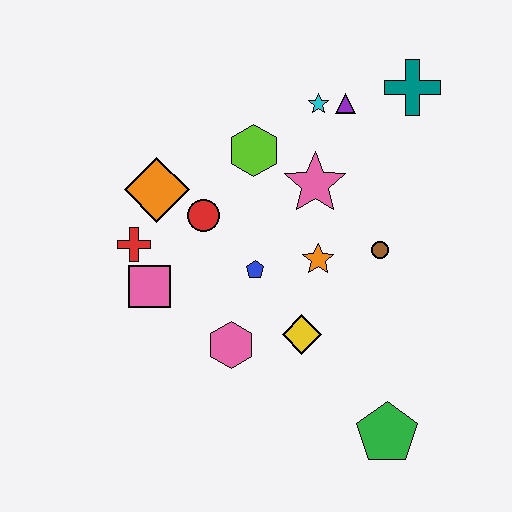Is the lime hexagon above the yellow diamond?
Yes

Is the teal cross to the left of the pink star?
No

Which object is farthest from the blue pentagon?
The teal cross is farthest from the blue pentagon.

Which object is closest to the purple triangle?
The cyan star is closest to the purple triangle.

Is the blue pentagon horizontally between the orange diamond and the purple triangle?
Yes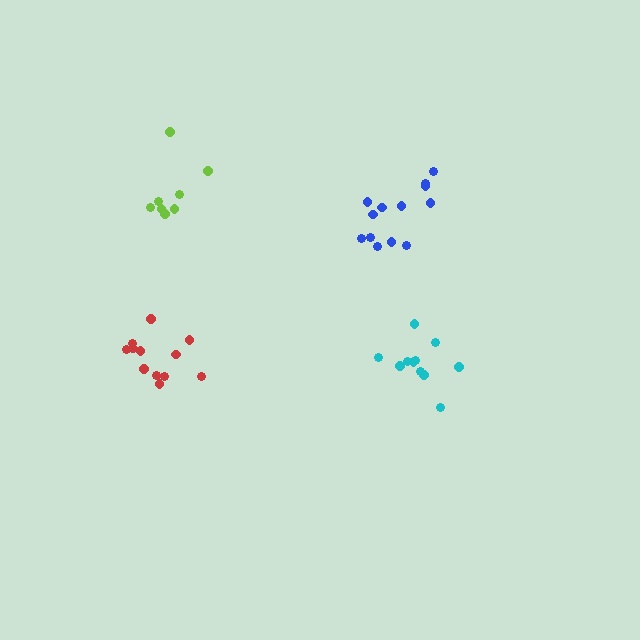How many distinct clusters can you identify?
There are 4 distinct clusters.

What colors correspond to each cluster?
The clusters are colored: blue, red, cyan, lime.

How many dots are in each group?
Group 1: 13 dots, Group 2: 12 dots, Group 3: 11 dots, Group 4: 8 dots (44 total).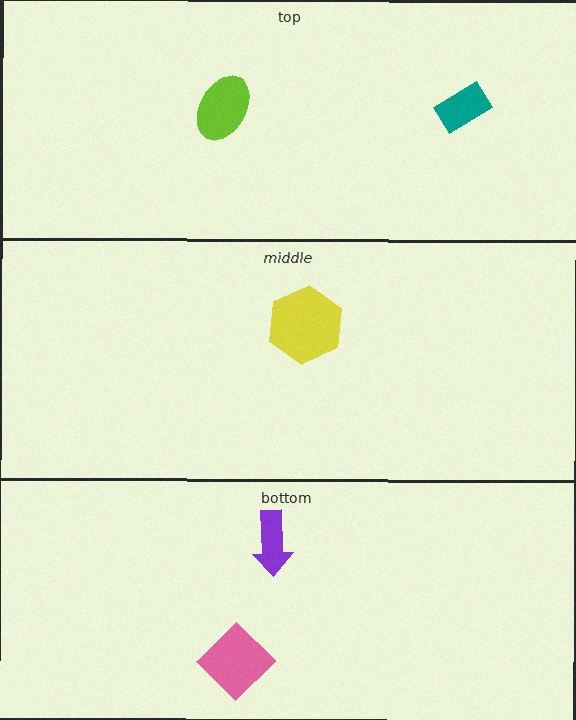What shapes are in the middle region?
The yellow hexagon.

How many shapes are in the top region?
2.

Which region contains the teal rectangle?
The top region.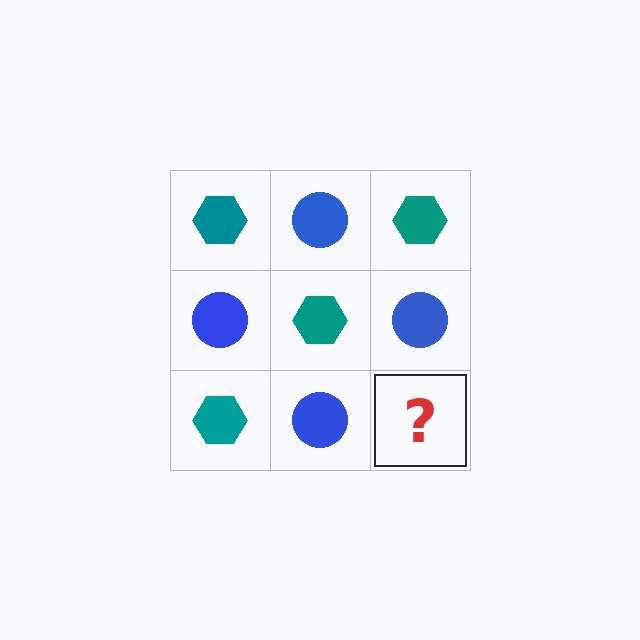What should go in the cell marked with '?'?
The missing cell should contain a teal hexagon.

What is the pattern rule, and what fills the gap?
The rule is that it alternates teal hexagon and blue circle in a checkerboard pattern. The gap should be filled with a teal hexagon.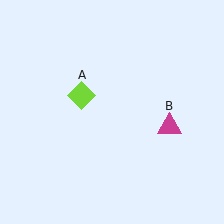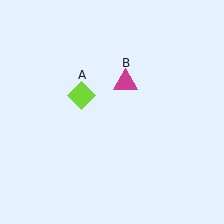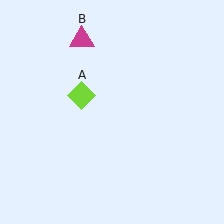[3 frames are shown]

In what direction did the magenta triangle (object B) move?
The magenta triangle (object B) moved up and to the left.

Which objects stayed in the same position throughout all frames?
Lime diamond (object A) remained stationary.